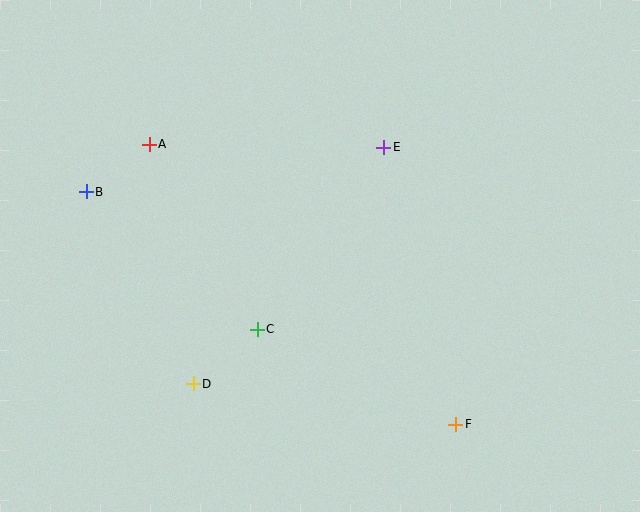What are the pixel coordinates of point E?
Point E is at (384, 147).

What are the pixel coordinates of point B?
Point B is at (86, 192).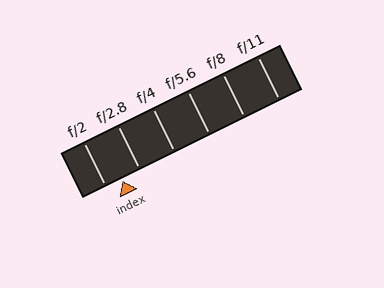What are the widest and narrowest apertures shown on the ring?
The widest aperture shown is f/2 and the narrowest is f/11.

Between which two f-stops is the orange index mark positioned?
The index mark is between f/2 and f/2.8.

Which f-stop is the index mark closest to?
The index mark is closest to f/2.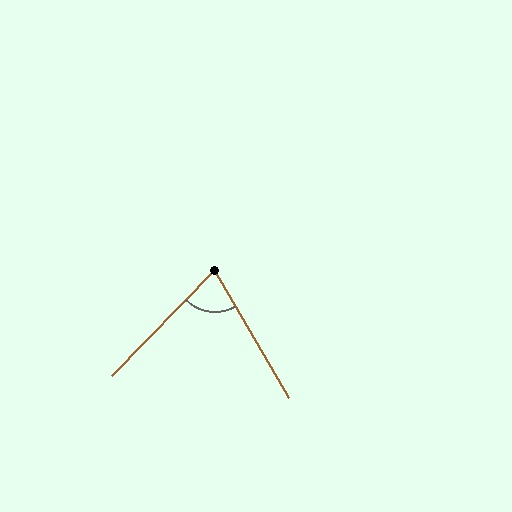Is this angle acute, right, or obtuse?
It is acute.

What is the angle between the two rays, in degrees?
Approximately 74 degrees.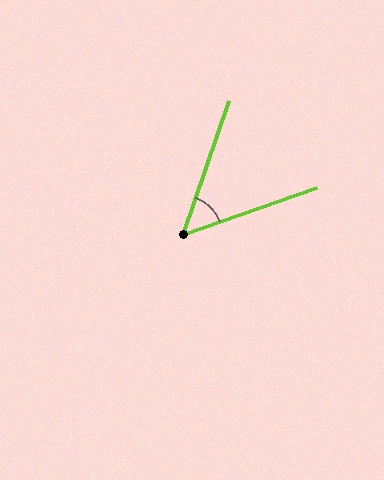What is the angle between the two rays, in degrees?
Approximately 52 degrees.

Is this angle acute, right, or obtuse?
It is acute.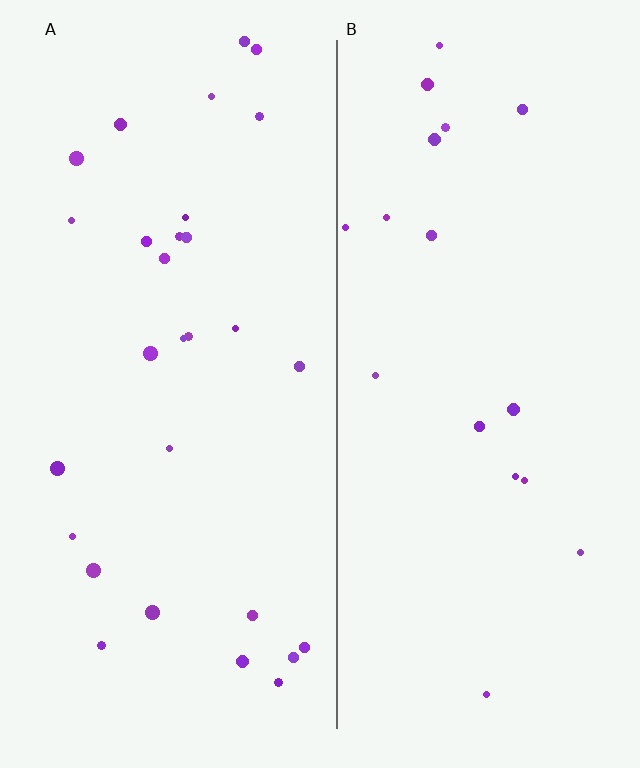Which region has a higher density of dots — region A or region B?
A (the left).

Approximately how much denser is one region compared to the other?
Approximately 1.7× — region A over region B.